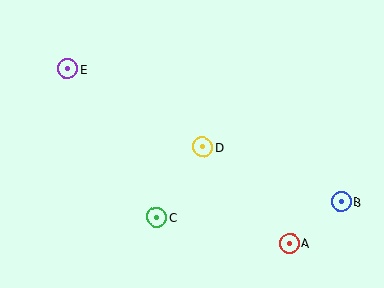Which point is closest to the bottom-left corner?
Point C is closest to the bottom-left corner.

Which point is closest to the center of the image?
Point D at (203, 147) is closest to the center.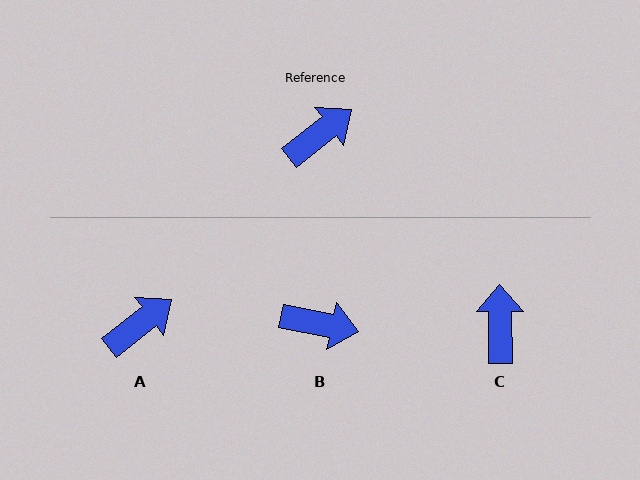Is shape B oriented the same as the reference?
No, it is off by about 49 degrees.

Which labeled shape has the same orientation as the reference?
A.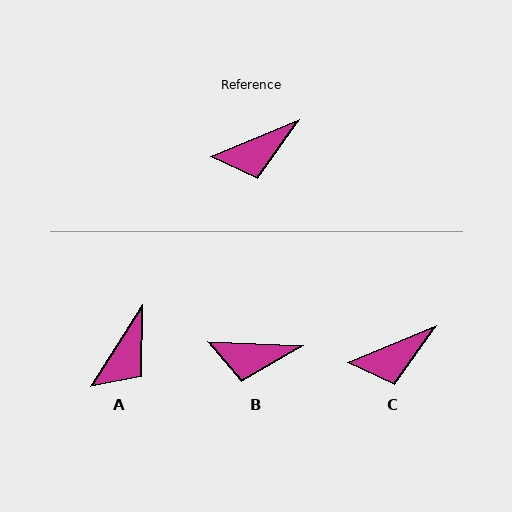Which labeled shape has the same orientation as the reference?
C.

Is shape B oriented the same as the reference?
No, it is off by about 25 degrees.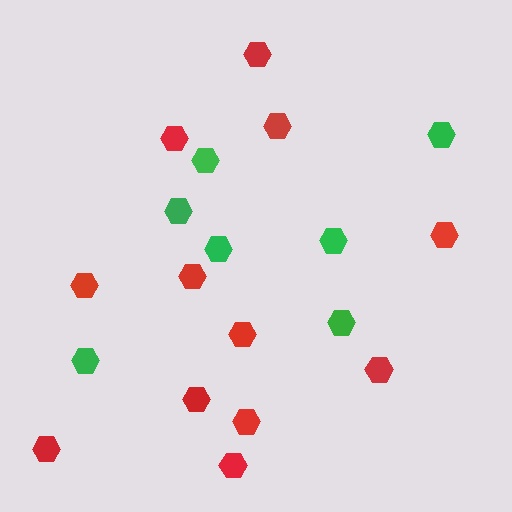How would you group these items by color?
There are 2 groups: one group of red hexagons (12) and one group of green hexagons (7).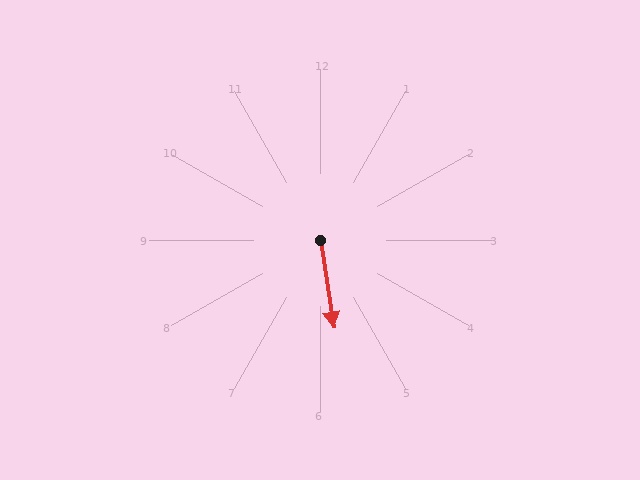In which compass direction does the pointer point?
South.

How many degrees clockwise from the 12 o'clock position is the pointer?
Approximately 171 degrees.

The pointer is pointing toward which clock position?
Roughly 6 o'clock.